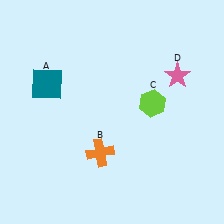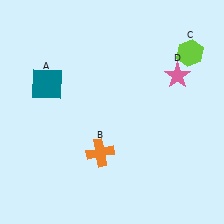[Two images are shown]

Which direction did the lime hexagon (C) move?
The lime hexagon (C) moved up.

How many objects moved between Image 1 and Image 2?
1 object moved between the two images.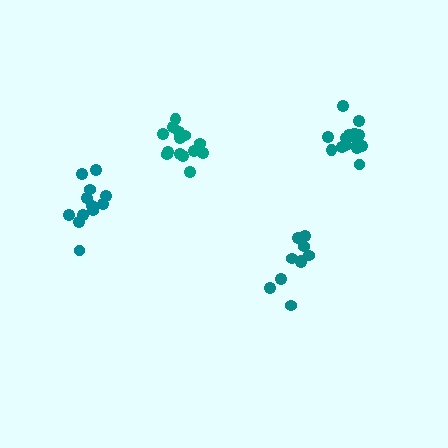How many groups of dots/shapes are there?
There are 4 groups.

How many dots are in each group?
Group 1: 14 dots, Group 2: 10 dots, Group 3: 12 dots, Group 4: 15 dots (51 total).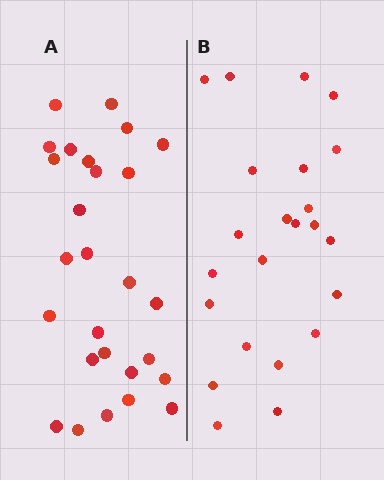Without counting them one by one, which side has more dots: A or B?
Region A (the left region) has more dots.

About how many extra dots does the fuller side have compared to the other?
Region A has about 4 more dots than region B.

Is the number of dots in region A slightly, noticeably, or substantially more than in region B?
Region A has only slightly more — the two regions are fairly close. The ratio is roughly 1.2 to 1.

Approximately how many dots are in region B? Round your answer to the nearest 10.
About 20 dots. (The exact count is 23, which rounds to 20.)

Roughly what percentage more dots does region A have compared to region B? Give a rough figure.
About 15% more.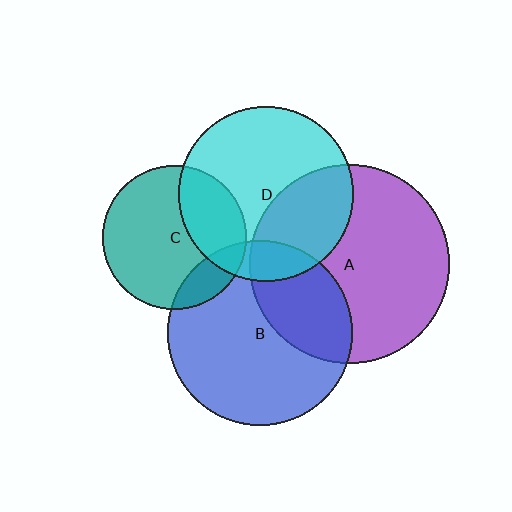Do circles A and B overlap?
Yes.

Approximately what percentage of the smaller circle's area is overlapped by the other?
Approximately 30%.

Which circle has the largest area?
Circle A (purple).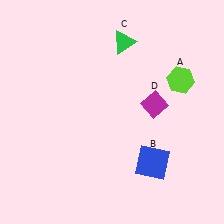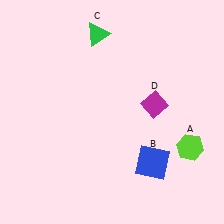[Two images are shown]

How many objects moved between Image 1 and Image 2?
2 objects moved between the two images.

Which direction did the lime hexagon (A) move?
The lime hexagon (A) moved down.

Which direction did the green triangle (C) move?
The green triangle (C) moved left.